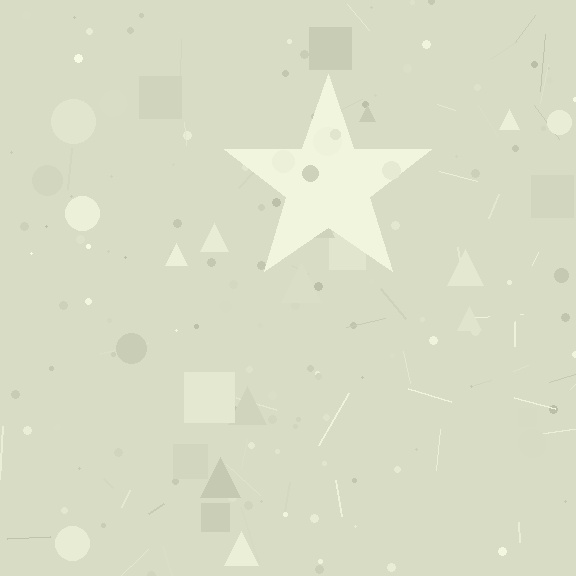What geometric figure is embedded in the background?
A star is embedded in the background.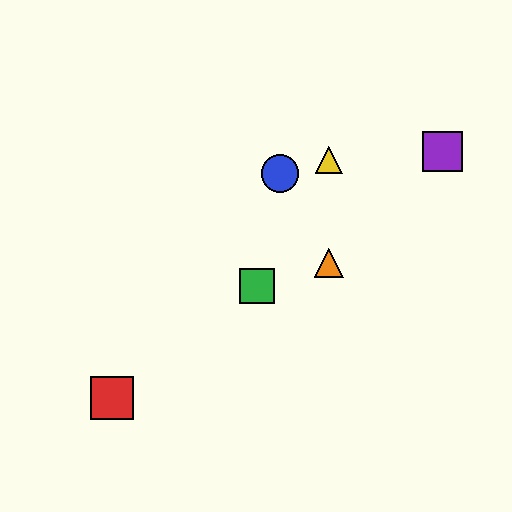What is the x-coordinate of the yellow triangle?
The yellow triangle is at x≈329.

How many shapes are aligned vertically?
2 shapes (the yellow triangle, the orange triangle) are aligned vertically.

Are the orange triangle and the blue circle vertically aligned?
No, the orange triangle is at x≈329 and the blue circle is at x≈280.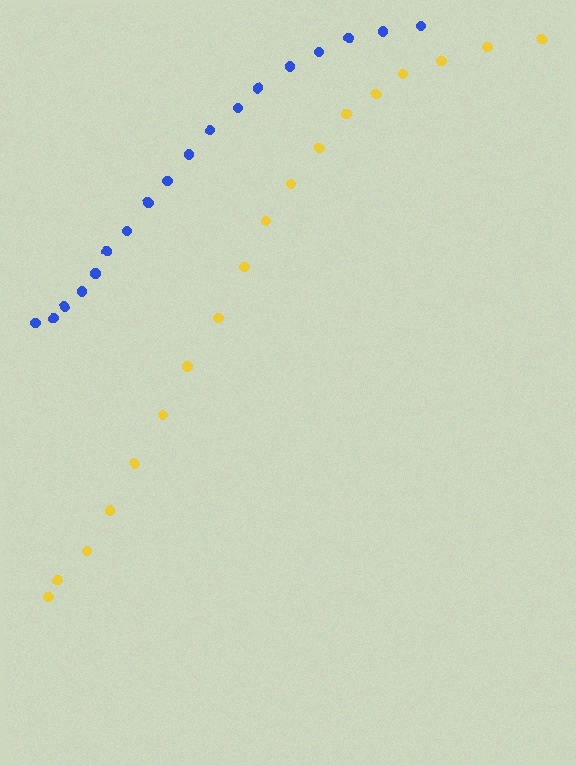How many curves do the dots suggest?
There are 2 distinct paths.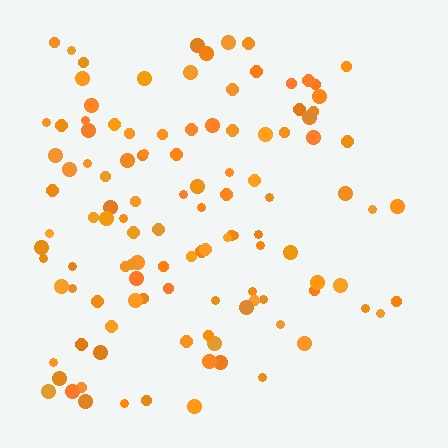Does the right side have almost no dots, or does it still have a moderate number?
Still a moderate number, just noticeably fewer than the left.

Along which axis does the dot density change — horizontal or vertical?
Horizontal.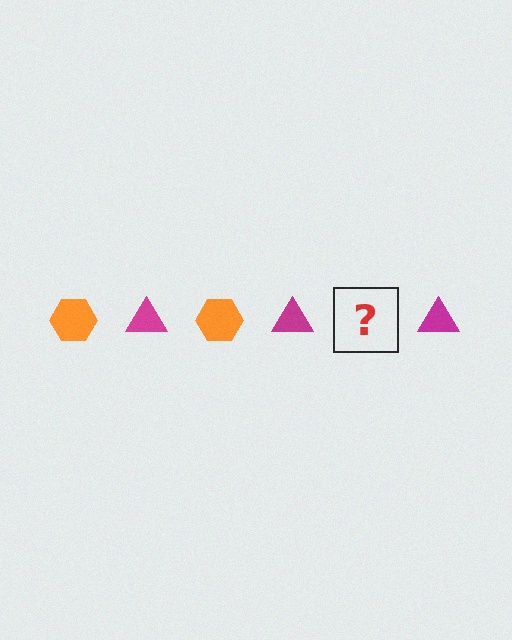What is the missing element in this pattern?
The missing element is an orange hexagon.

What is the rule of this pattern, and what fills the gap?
The rule is that the pattern alternates between orange hexagon and magenta triangle. The gap should be filled with an orange hexagon.